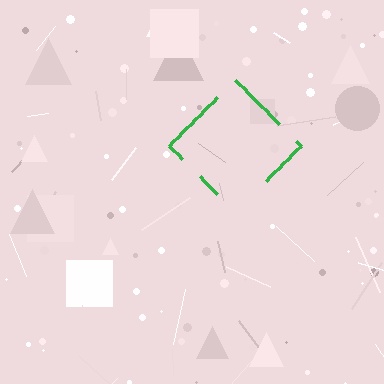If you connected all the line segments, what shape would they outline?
They would outline a diamond.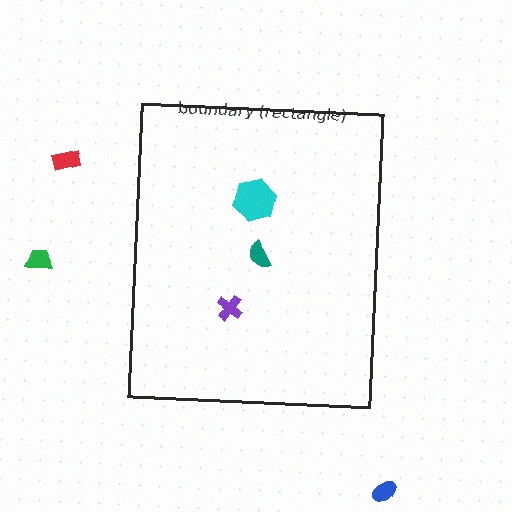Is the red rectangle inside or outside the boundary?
Outside.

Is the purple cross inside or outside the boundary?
Inside.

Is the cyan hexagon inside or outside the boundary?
Inside.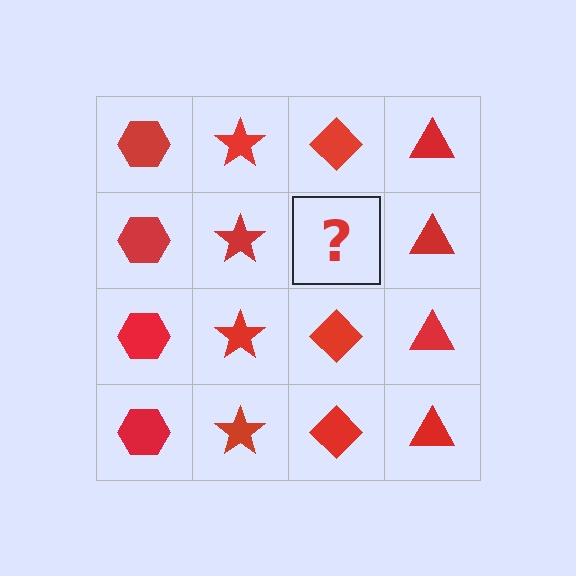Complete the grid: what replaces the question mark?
The question mark should be replaced with a red diamond.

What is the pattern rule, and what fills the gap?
The rule is that each column has a consistent shape. The gap should be filled with a red diamond.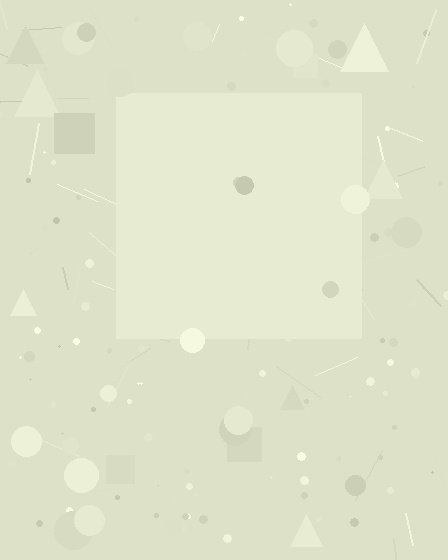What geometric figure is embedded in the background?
A square is embedded in the background.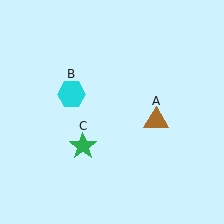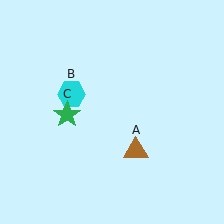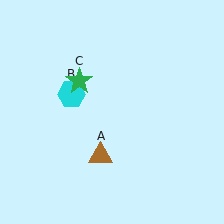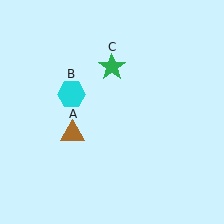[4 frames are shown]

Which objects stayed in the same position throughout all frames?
Cyan hexagon (object B) remained stationary.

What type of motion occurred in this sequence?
The brown triangle (object A), green star (object C) rotated clockwise around the center of the scene.